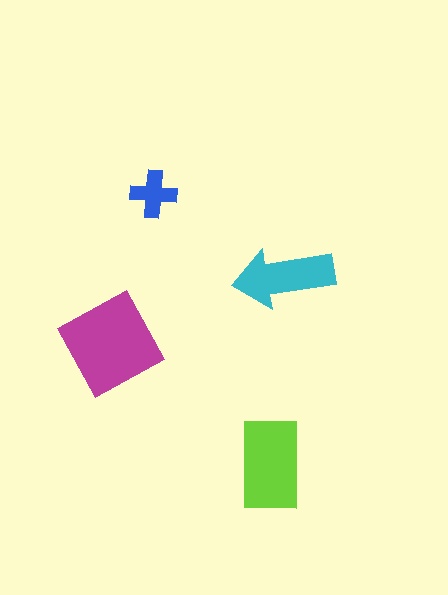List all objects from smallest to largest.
The blue cross, the cyan arrow, the lime rectangle, the magenta square.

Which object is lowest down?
The lime rectangle is bottommost.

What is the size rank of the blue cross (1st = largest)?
4th.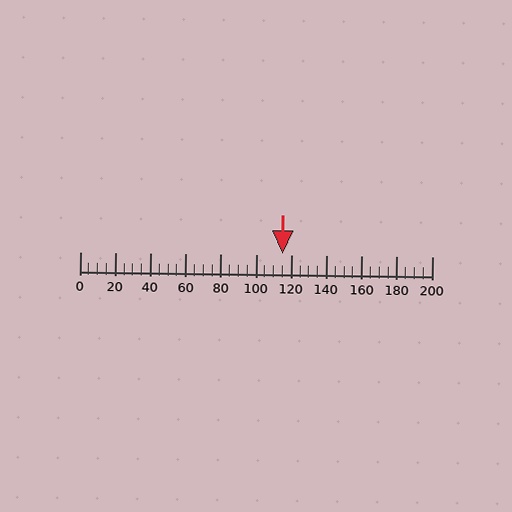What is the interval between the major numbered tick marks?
The major tick marks are spaced 20 units apart.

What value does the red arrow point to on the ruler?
The red arrow points to approximately 115.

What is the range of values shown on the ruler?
The ruler shows values from 0 to 200.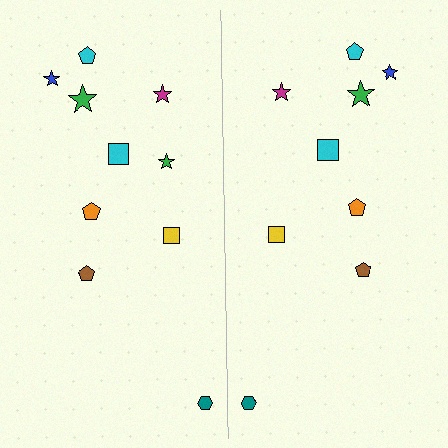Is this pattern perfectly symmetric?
No, the pattern is not perfectly symmetric. A green star is missing from the right side.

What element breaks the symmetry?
A green star is missing from the right side.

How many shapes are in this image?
There are 19 shapes in this image.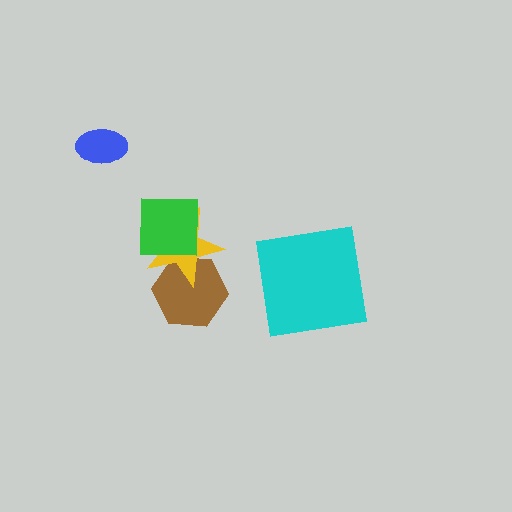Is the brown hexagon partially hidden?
Yes, it is partially covered by another shape.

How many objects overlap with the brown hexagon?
1 object overlaps with the brown hexagon.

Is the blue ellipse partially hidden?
No, no other shape covers it.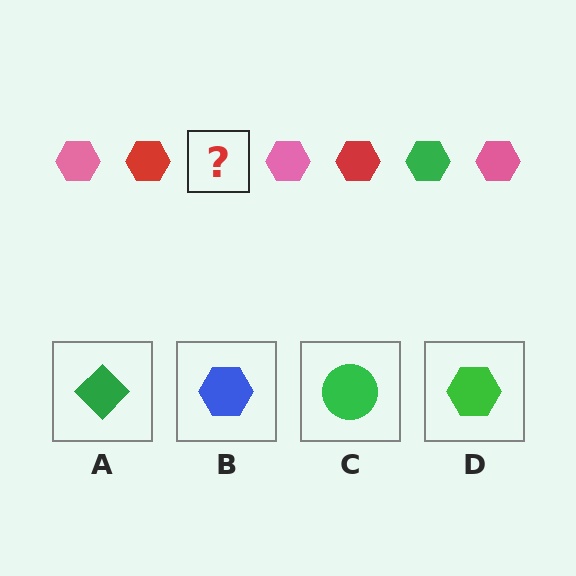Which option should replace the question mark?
Option D.